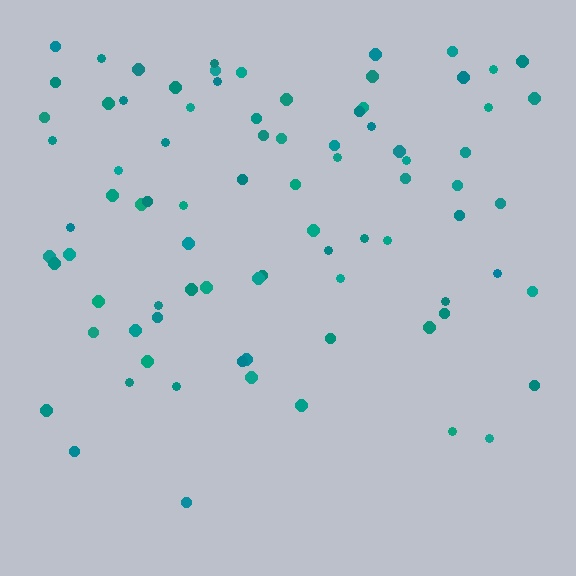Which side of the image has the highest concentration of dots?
The top.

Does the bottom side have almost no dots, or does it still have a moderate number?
Still a moderate number, just noticeably fewer than the top.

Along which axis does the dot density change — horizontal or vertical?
Vertical.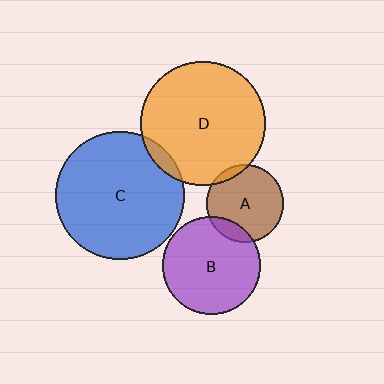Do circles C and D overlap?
Yes.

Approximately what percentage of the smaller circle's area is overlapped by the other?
Approximately 5%.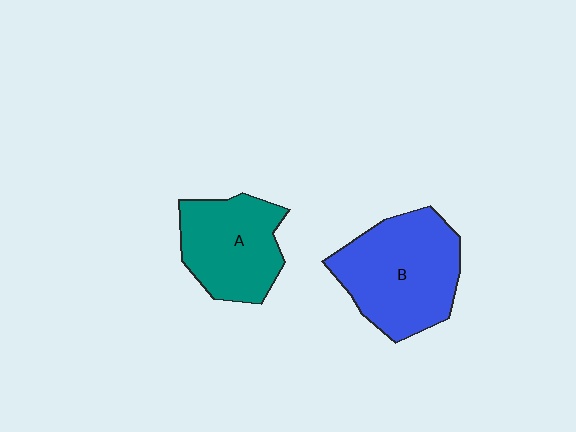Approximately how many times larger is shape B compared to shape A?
Approximately 1.3 times.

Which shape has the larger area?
Shape B (blue).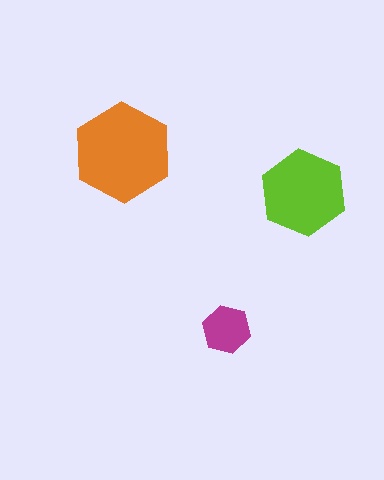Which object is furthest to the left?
The orange hexagon is leftmost.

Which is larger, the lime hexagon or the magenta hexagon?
The lime one.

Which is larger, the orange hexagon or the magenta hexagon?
The orange one.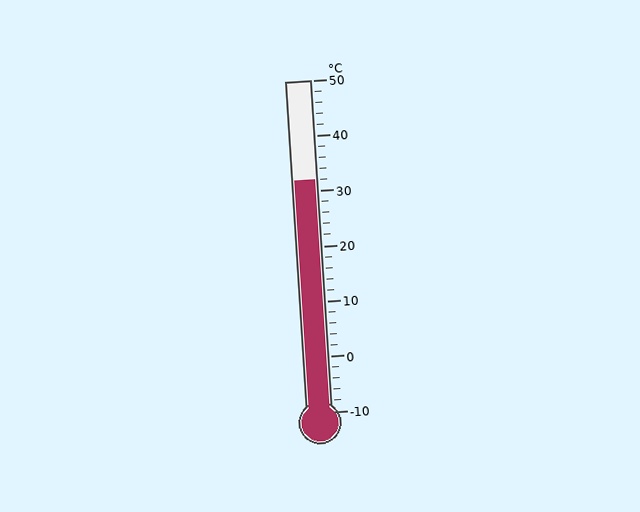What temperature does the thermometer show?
The thermometer shows approximately 32°C.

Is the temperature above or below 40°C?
The temperature is below 40°C.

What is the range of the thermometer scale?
The thermometer scale ranges from -10°C to 50°C.